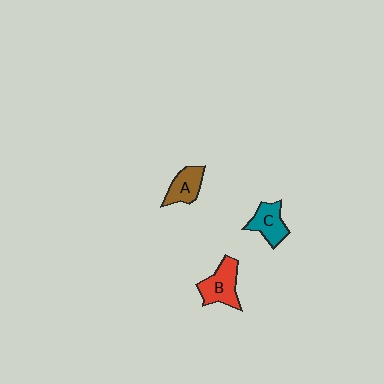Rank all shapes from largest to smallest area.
From largest to smallest: B (red), C (teal), A (brown).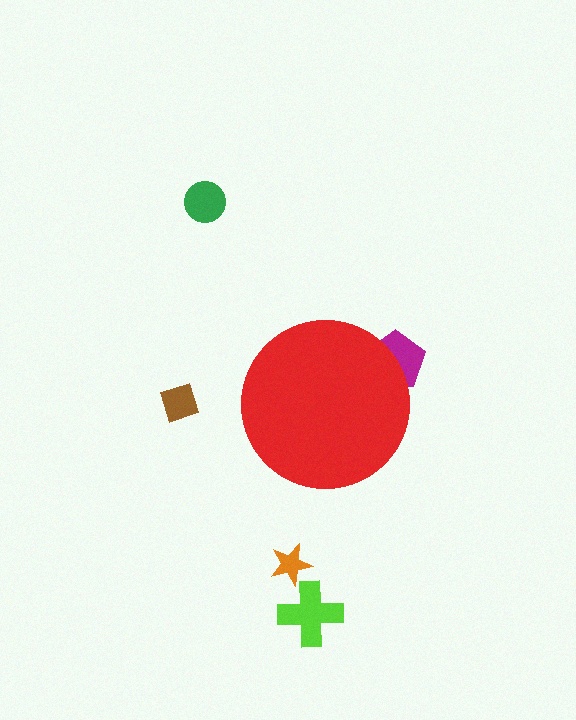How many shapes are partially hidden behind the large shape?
1 shape is partially hidden.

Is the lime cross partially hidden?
No, the lime cross is fully visible.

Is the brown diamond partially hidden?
No, the brown diamond is fully visible.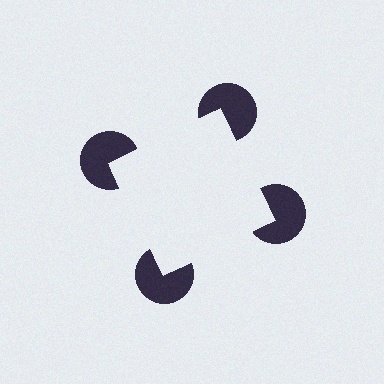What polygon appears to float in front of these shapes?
An illusory square — its edges are inferred from the aligned wedge cuts in the pac-man discs, not physically drawn.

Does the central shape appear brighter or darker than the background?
It typically appears slightly brighter than the background, even though no actual brightness change is drawn.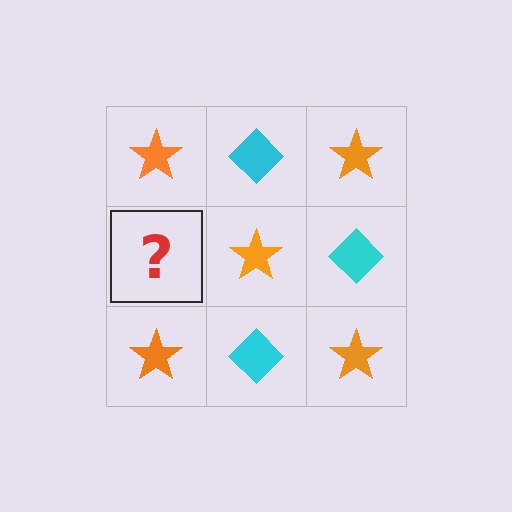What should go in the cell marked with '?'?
The missing cell should contain a cyan diamond.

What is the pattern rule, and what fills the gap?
The rule is that it alternates orange star and cyan diamond in a checkerboard pattern. The gap should be filled with a cyan diamond.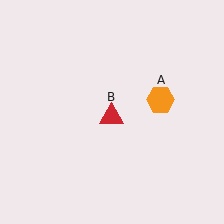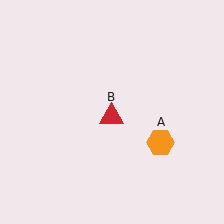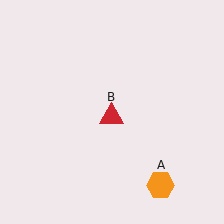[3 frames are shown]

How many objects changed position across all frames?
1 object changed position: orange hexagon (object A).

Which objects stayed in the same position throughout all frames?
Red triangle (object B) remained stationary.